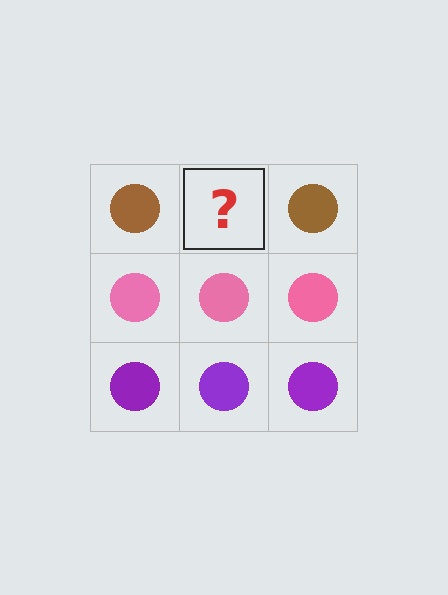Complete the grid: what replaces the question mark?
The question mark should be replaced with a brown circle.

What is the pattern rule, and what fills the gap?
The rule is that each row has a consistent color. The gap should be filled with a brown circle.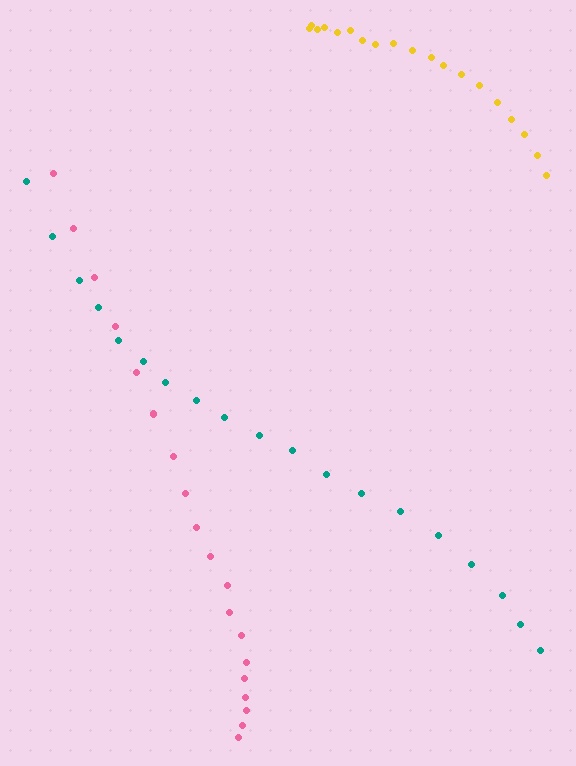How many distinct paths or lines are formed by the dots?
There are 3 distinct paths.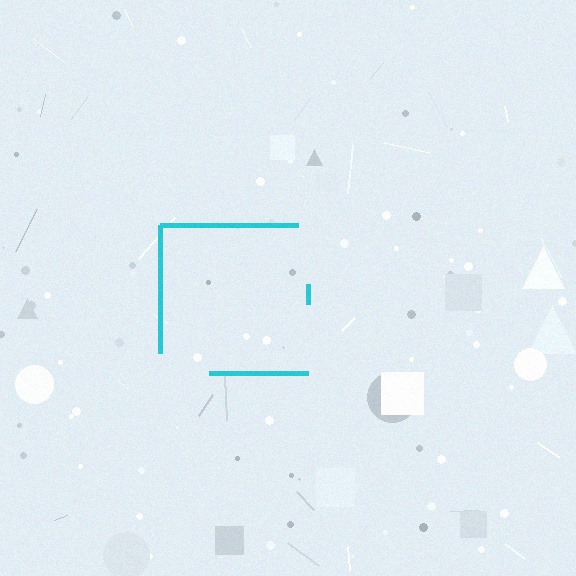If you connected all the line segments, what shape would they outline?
They would outline a square.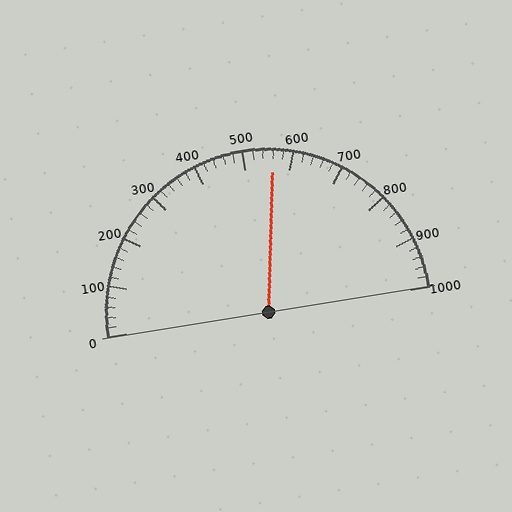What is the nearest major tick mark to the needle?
The nearest major tick mark is 600.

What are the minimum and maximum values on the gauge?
The gauge ranges from 0 to 1000.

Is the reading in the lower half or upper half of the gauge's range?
The reading is in the upper half of the range (0 to 1000).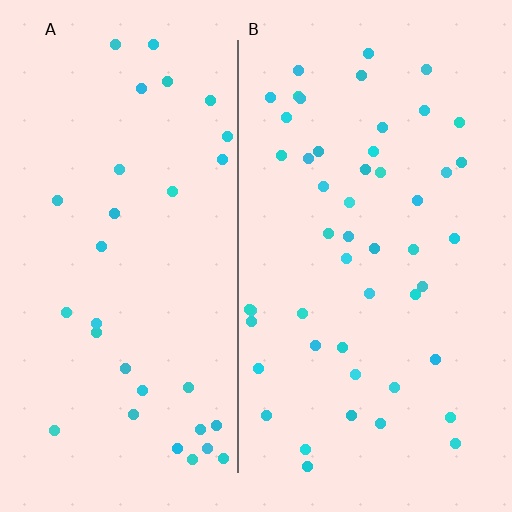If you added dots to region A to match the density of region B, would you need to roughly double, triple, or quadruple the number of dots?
Approximately double.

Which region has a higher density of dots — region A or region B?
B (the right).